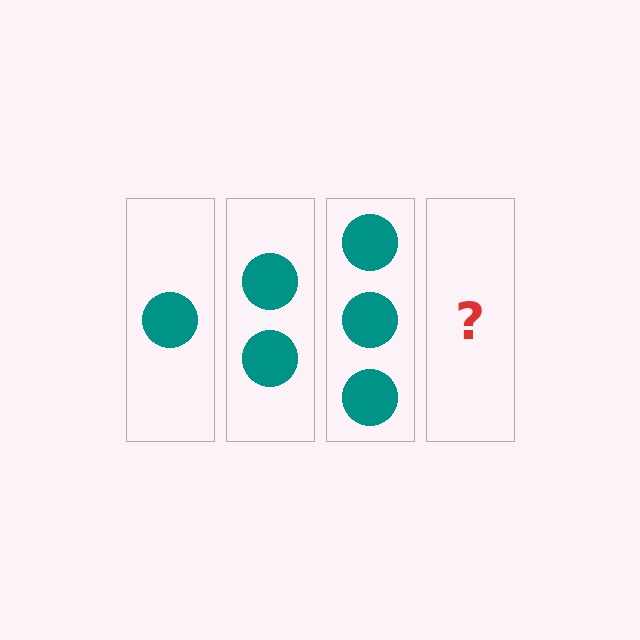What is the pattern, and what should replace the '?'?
The pattern is that each step adds one more circle. The '?' should be 4 circles.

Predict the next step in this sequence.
The next step is 4 circles.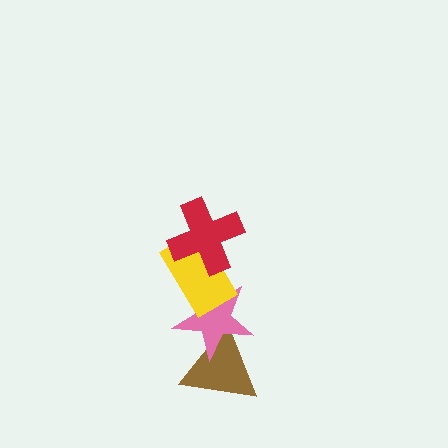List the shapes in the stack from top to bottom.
From top to bottom: the red cross, the yellow rectangle, the pink star, the brown triangle.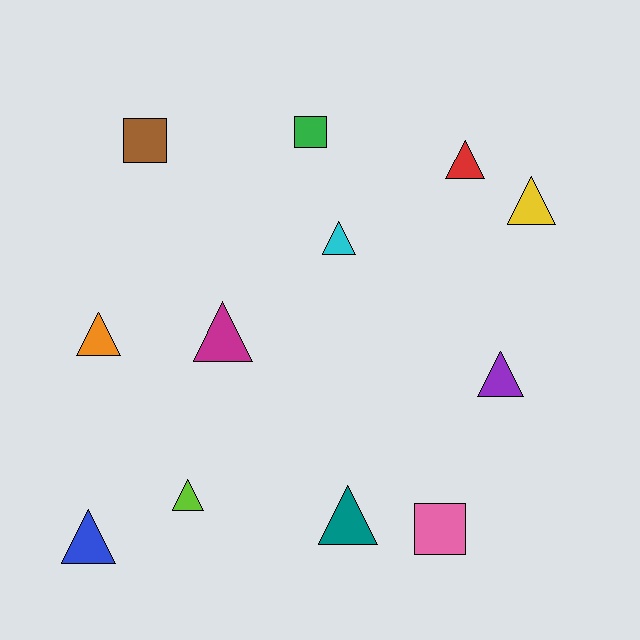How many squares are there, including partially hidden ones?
There are 3 squares.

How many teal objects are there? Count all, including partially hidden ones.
There is 1 teal object.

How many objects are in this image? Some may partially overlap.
There are 12 objects.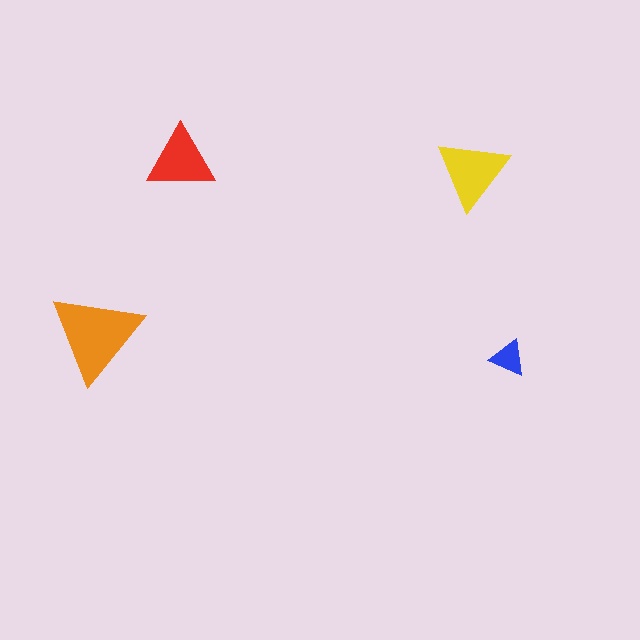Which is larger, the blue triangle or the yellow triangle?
The yellow one.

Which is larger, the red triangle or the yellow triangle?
The yellow one.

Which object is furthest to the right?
The blue triangle is rightmost.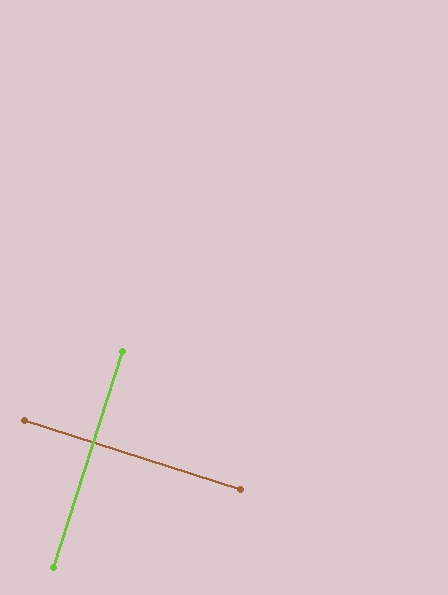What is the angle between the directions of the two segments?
Approximately 90 degrees.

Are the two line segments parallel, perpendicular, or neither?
Perpendicular — they meet at approximately 90°.